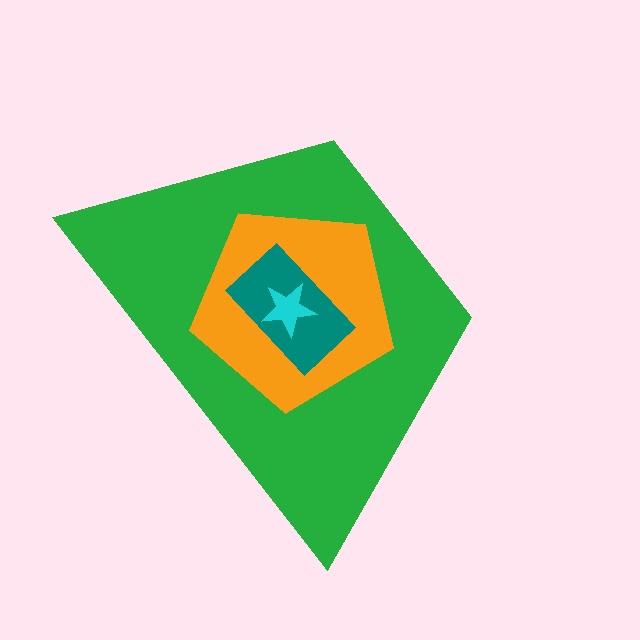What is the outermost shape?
The green trapezoid.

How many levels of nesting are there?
4.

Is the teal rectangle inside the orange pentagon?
Yes.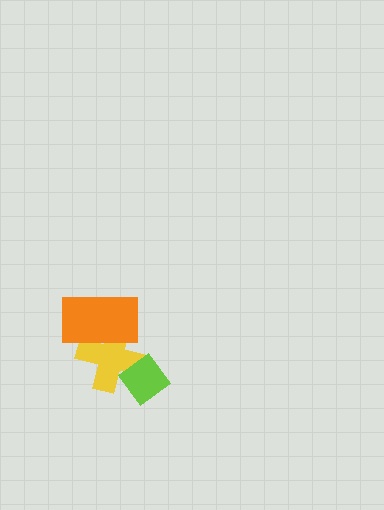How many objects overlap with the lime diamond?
1 object overlaps with the lime diamond.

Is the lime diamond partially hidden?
No, no other shape covers it.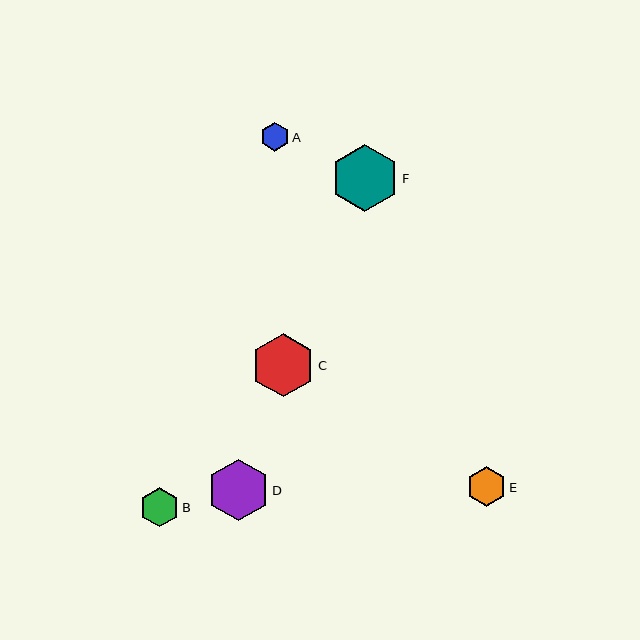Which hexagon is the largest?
Hexagon F is the largest with a size of approximately 67 pixels.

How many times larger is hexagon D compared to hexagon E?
Hexagon D is approximately 1.6 times the size of hexagon E.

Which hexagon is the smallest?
Hexagon A is the smallest with a size of approximately 29 pixels.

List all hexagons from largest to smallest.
From largest to smallest: F, C, D, E, B, A.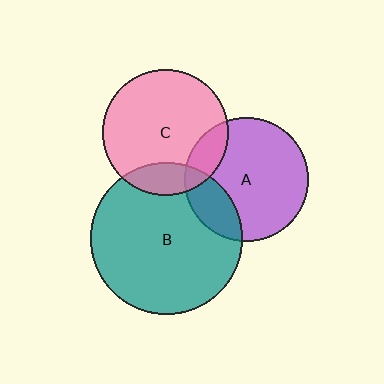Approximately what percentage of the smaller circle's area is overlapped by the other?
Approximately 15%.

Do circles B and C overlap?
Yes.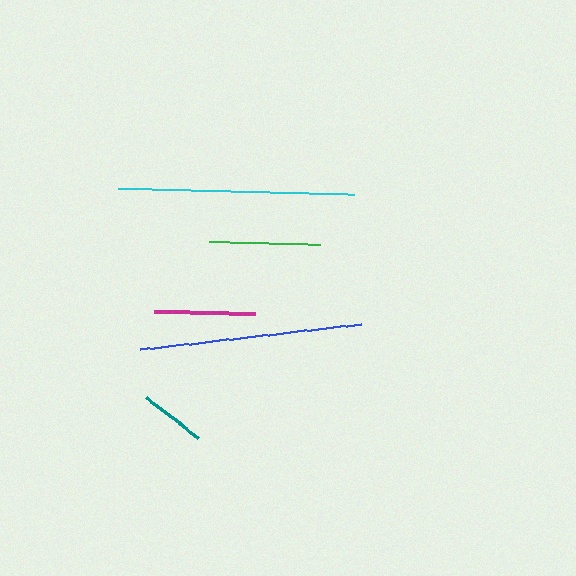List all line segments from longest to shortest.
From longest to shortest: cyan, blue, green, magenta, teal.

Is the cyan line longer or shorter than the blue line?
The cyan line is longer than the blue line.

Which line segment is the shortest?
The teal line is the shortest at approximately 66 pixels.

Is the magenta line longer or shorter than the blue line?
The blue line is longer than the magenta line.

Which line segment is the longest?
The cyan line is the longest at approximately 237 pixels.